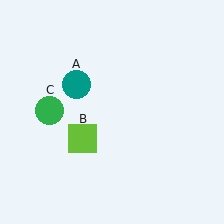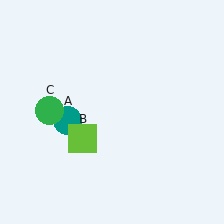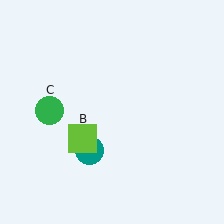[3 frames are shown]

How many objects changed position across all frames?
1 object changed position: teal circle (object A).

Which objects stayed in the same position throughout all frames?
Lime square (object B) and green circle (object C) remained stationary.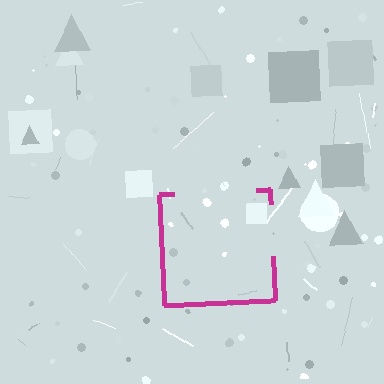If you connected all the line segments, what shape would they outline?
They would outline a square.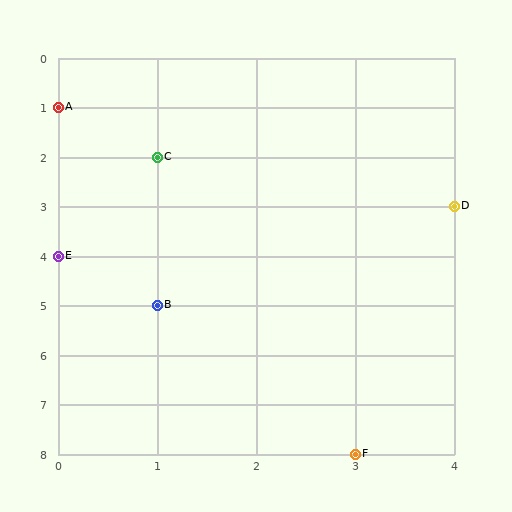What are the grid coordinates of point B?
Point B is at grid coordinates (1, 5).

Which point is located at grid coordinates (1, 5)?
Point B is at (1, 5).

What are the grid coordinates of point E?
Point E is at grid coordinates (0, 4).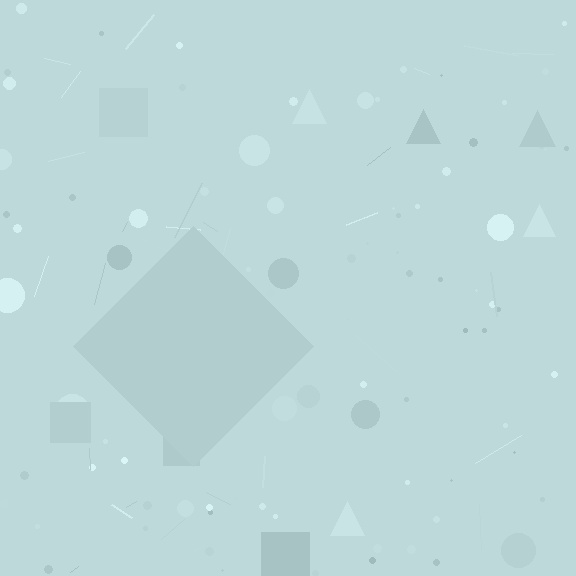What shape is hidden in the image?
A diamond is hidden in the image.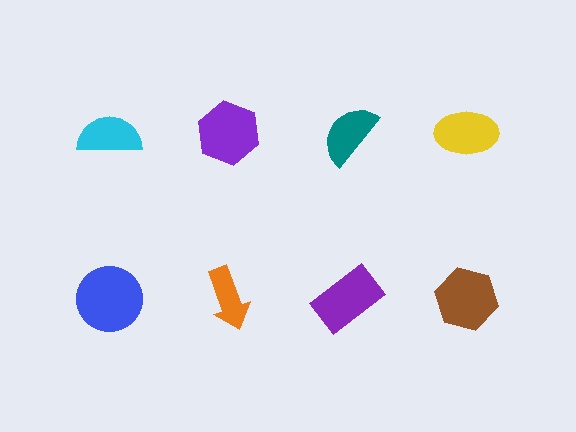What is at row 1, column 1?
A cyan semicircle.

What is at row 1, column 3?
A teal semicircle.